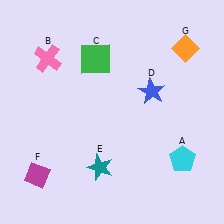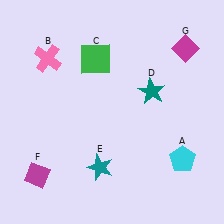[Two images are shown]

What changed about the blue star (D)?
In Image 1, D is blue. In Image 2, it changed to teal.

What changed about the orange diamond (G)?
In Image 1, G is orange. In Image 2, it changed to magenta.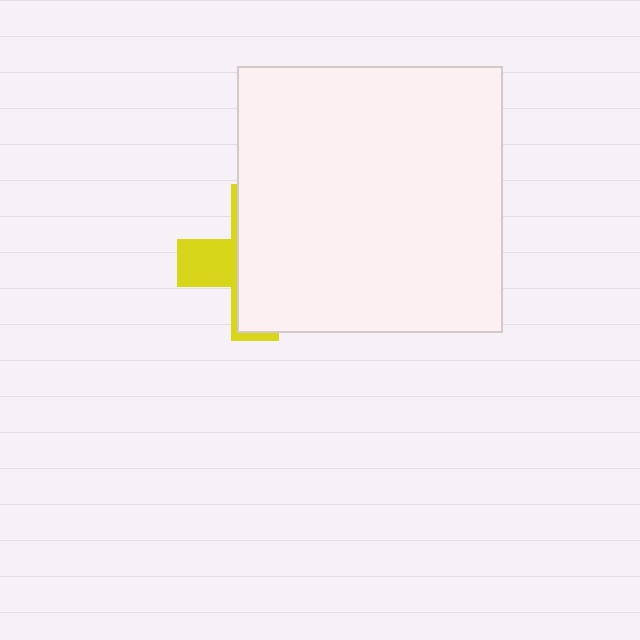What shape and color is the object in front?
The object in front is a white square.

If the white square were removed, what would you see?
You would see the complete yellow cross.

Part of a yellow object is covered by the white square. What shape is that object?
It is a cross.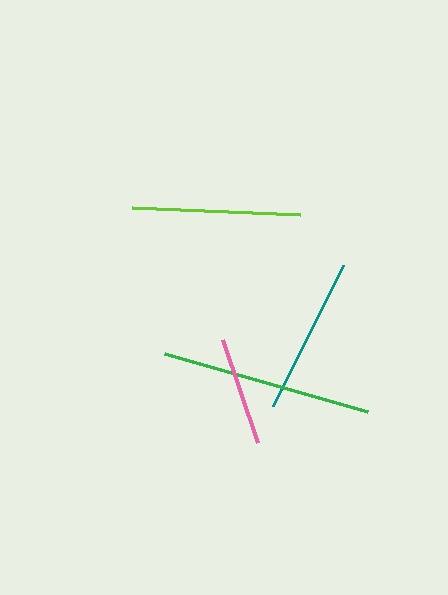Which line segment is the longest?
The green line is the longest at approximately 211 pixels.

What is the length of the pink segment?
The pink segment is approximately 109 pixels long.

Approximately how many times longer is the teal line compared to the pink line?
The teal line is approximately 1.4 times the length of the pink line.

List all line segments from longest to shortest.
From longest to shortest: green, lime, teal, pink.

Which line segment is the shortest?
The pink line is the shortest at approximately 109 pixels.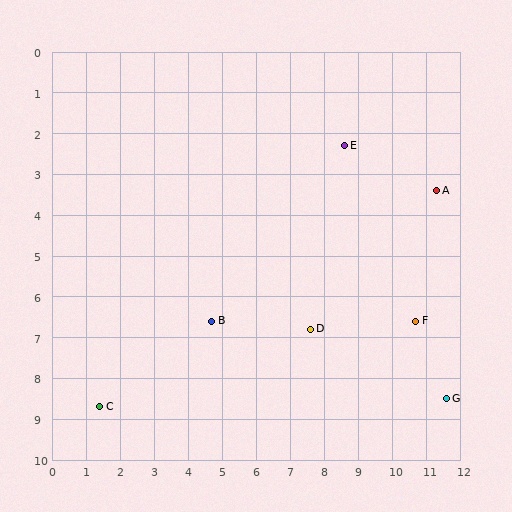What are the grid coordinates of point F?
Point F is at approximately (10.7, 6.6).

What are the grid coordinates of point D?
Point D is at approximately (7.6, 6.8).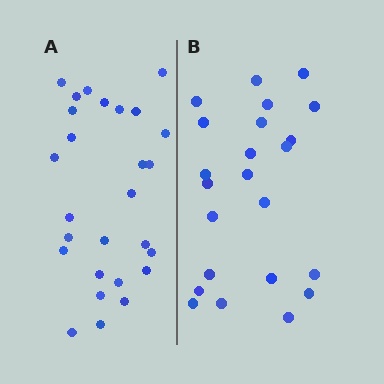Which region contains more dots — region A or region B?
Region A (the left region) has more dots.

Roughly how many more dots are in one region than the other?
Region A has about 4 more dots than region B.